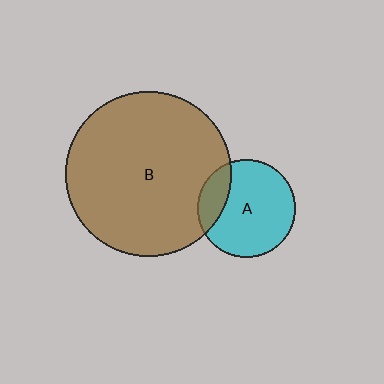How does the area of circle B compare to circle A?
Approximately 2.8 times.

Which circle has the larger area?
Circle B (brown).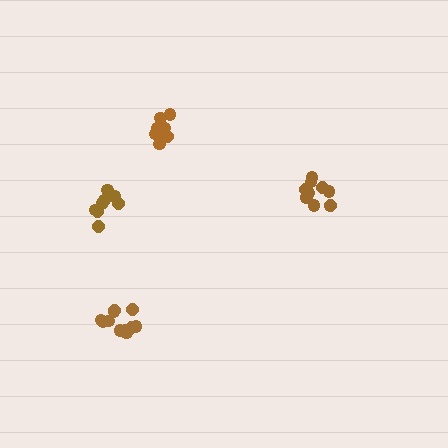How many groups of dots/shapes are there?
There are 4 groups.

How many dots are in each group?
Group 1: 11 dots, Group 2: 11 dots, Group 3: 11 dots, Group 4: 9 dots (42 total).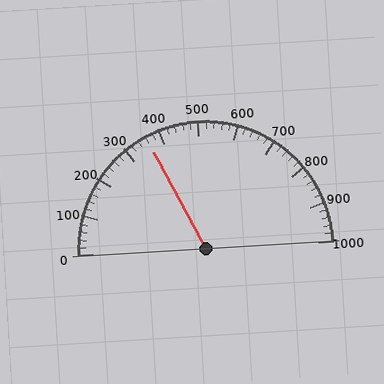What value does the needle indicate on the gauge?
The needle indicates approximately 360.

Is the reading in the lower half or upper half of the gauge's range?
The reading is in the lower half of the range (0 to 1000).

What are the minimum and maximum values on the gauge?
The gauge ranges from 0 to 1000.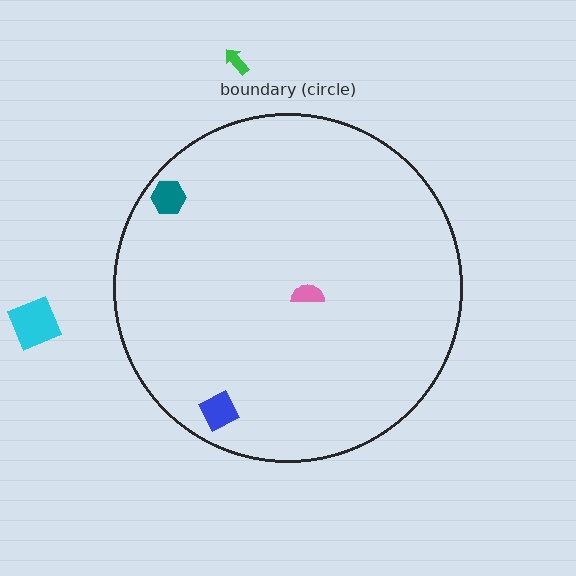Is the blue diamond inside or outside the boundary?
Inside.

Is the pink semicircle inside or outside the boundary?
Inside.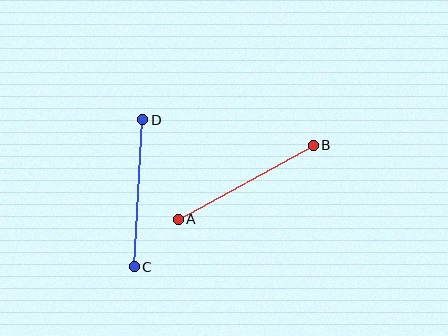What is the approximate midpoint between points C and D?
The midpoint is at approximately (139, 193) pixels.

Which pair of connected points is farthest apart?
Points A and B are farthest apart.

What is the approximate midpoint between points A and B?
The midpoint is at approximately (246, 182) pixels.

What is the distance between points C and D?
The distance is approximately 147 pixels.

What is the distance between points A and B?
The distance is approximately 154 pixels.